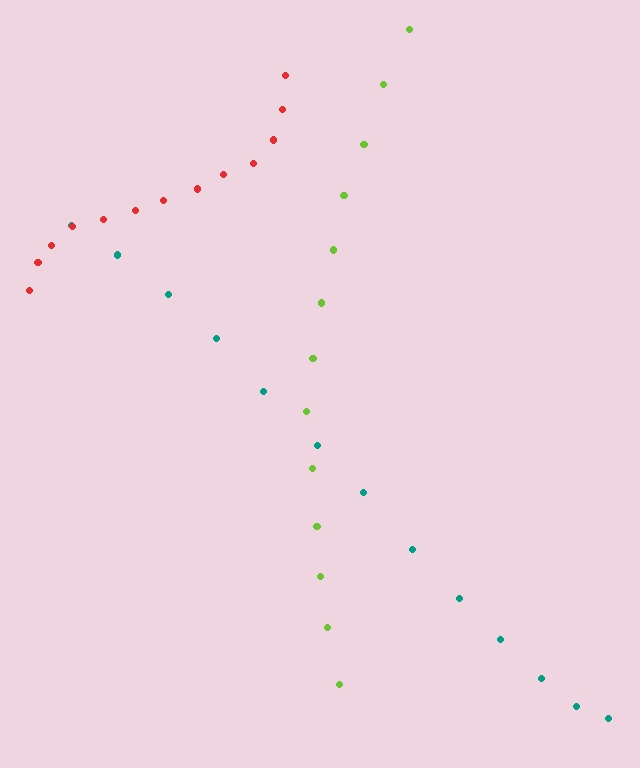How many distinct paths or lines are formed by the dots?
There are 3 distinct paths.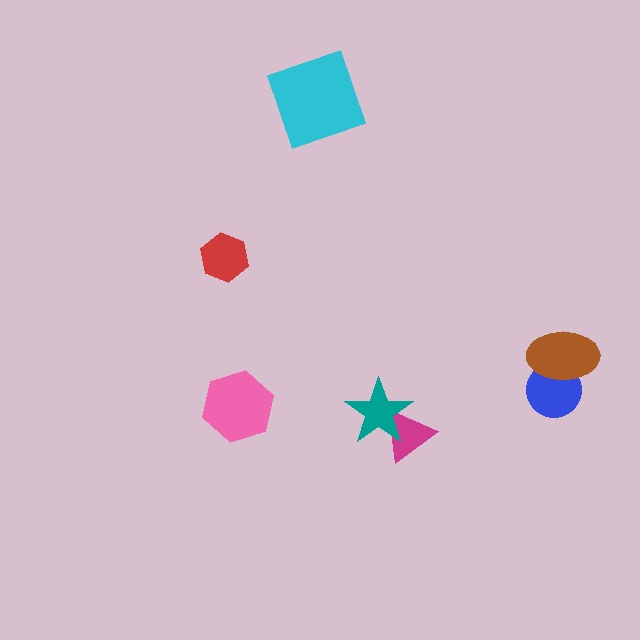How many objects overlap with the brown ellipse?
1 object overlaps with the brown ellipse.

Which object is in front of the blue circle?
The brown ellipse is in front of the blue circle.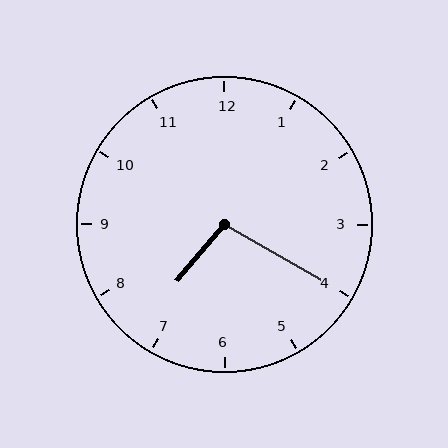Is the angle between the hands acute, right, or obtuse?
It is obtuse.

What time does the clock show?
7:20.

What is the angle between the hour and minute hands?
Approximately 100 degrees.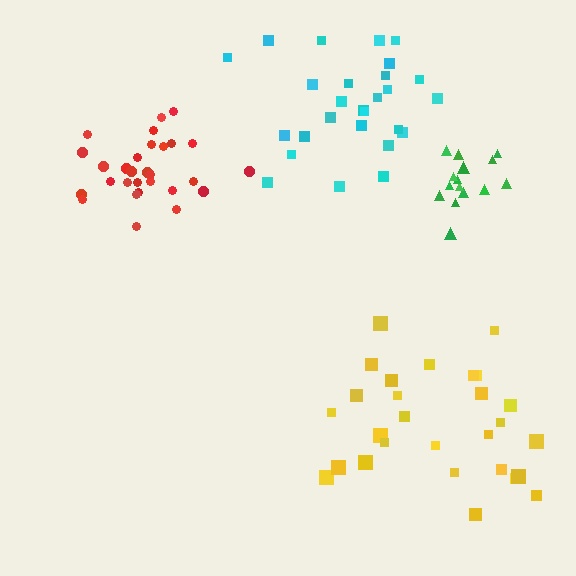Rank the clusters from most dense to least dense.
green, red, cyan, yellow.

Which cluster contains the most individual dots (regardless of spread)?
Red (29).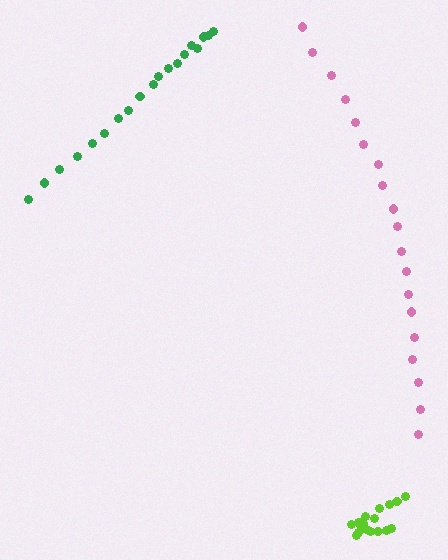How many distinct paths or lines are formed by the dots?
There are 3 distinct paths.